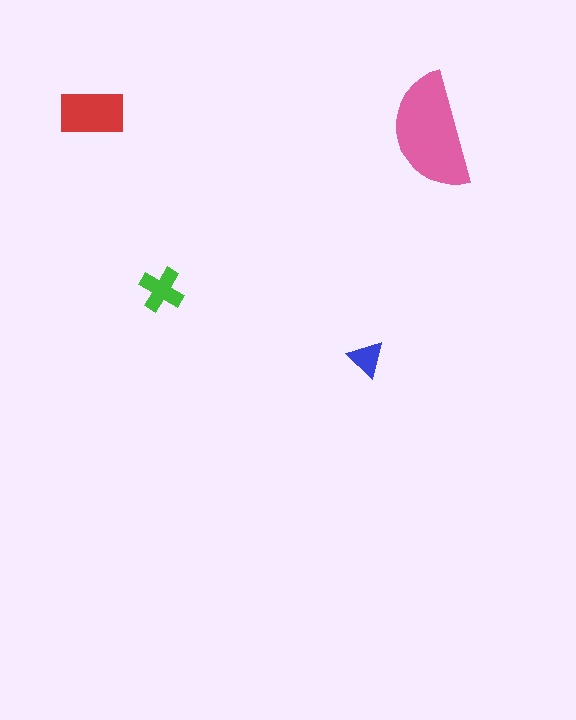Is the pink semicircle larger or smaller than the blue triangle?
Larger.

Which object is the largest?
The pink semicircle.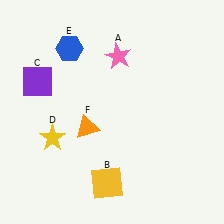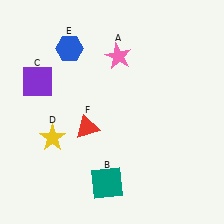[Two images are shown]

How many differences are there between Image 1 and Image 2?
There are 2 differences between the two images.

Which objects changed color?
B changed from yellow to teal. F changed from orange to red.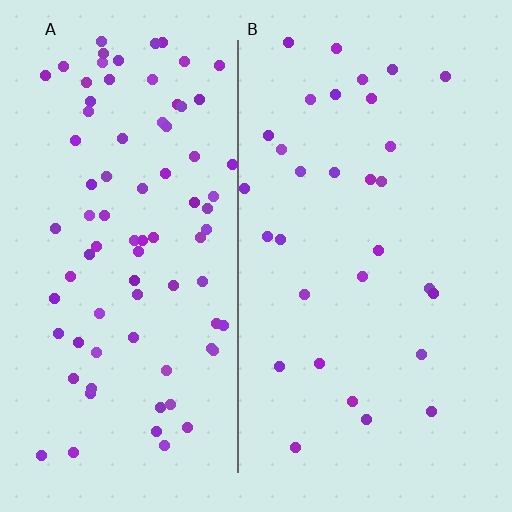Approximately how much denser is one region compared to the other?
Approximately 2.7× — region A over region B.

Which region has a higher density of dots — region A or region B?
A (the left).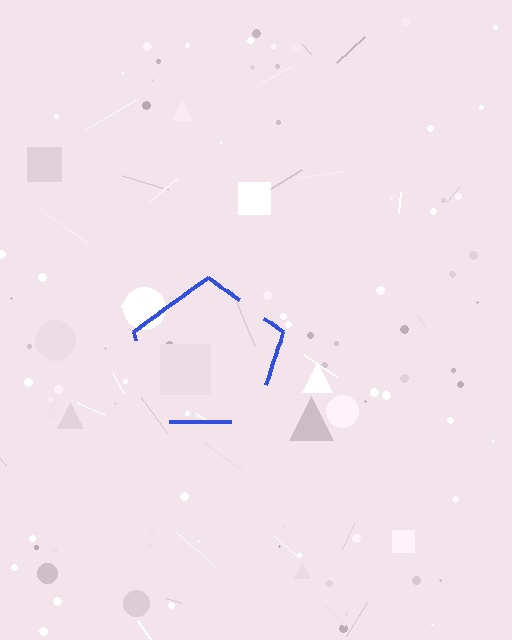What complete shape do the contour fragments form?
The contour fragments form a pentagon.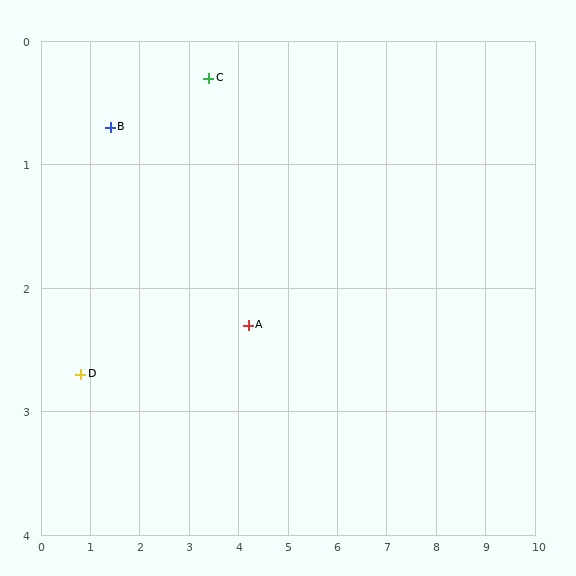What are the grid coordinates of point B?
Point B is at approximately (1.4, 0.7).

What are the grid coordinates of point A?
Point A is at approximately (4.2, 2.3).